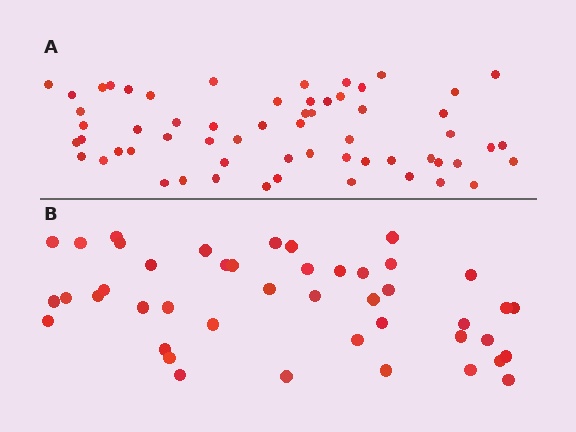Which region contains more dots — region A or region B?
Region A (the top region) has more dots.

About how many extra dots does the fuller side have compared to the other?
Region A has approximately 15 more dots than region B.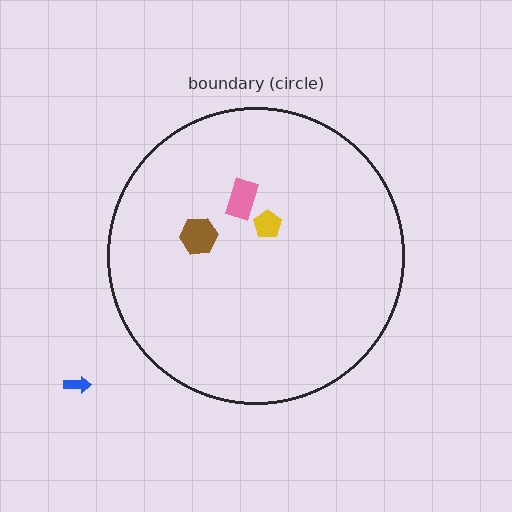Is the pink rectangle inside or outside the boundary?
Inside.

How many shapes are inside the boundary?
3 inside, 1 outside.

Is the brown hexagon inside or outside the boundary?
Inside.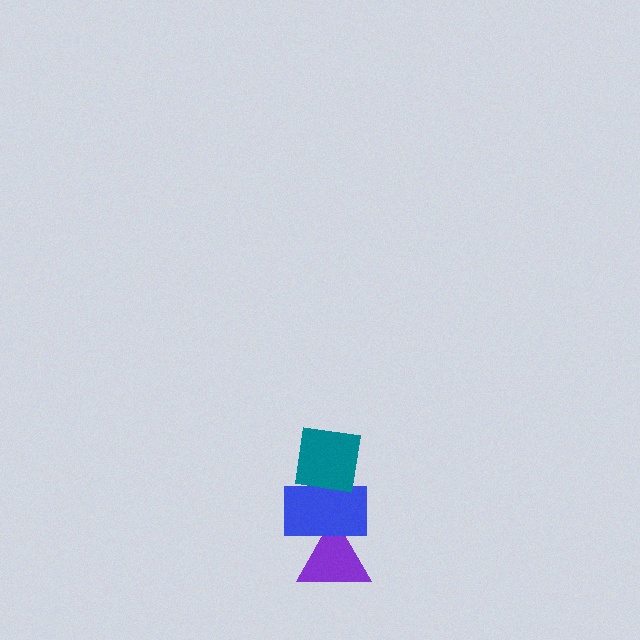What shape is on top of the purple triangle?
The blue rectangle is on top of the purple triangle.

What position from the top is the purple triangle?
The purple triangle is 3rd from the top.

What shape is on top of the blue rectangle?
The teal square is on top of the blue rectangle.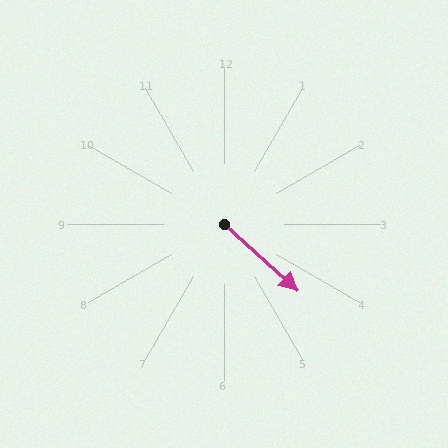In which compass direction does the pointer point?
Southeast.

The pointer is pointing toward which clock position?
Roughly 4 o'clock.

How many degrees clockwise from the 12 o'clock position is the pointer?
Approximately 132 degrees.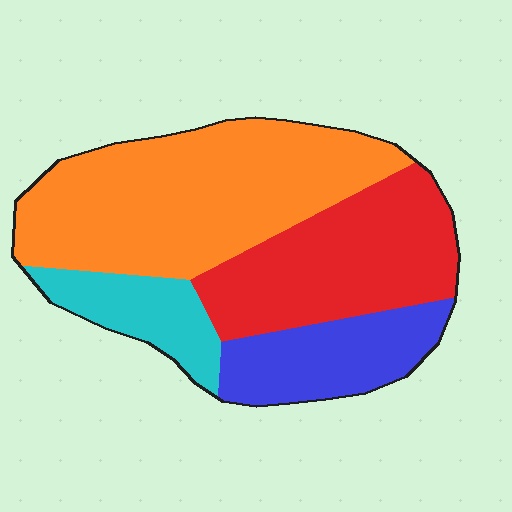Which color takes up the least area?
Cyan, at roughly 10%.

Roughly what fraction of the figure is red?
Red covers about 30% of the figure.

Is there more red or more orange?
Orange.